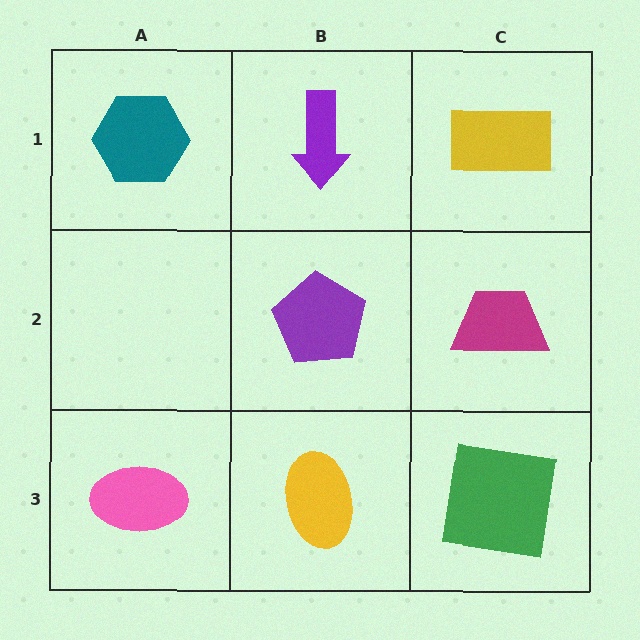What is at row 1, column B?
A purple arrow.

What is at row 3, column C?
A green square.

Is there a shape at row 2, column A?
No, that cell is empty.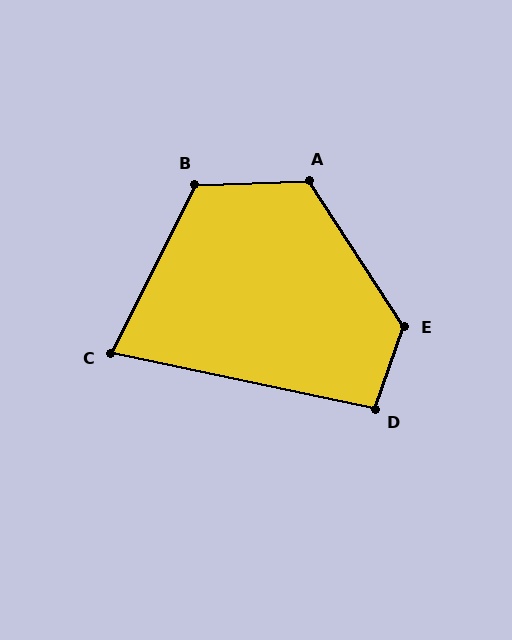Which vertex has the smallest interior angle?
C, at approximately 76 degrees.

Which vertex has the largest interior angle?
E, at approximately 127 degrees.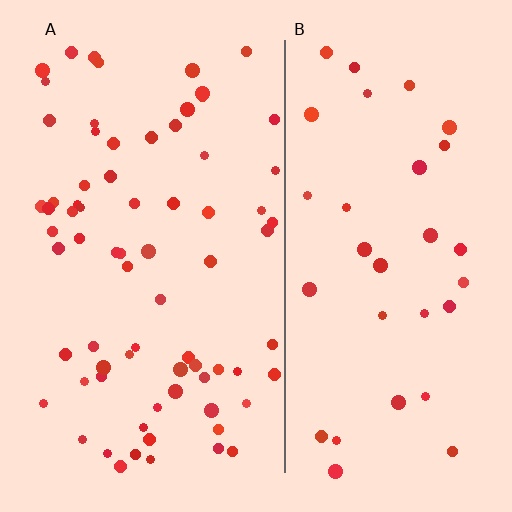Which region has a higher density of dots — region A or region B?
A (the left).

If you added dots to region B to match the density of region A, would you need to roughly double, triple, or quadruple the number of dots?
Approximately double.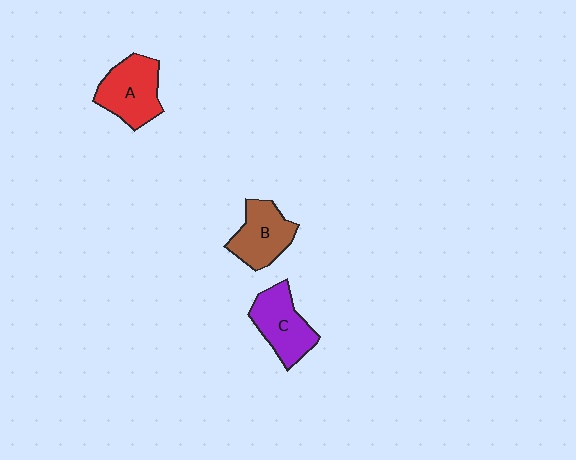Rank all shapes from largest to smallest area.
From largest to smallest: A (red), C (purple), B (brown).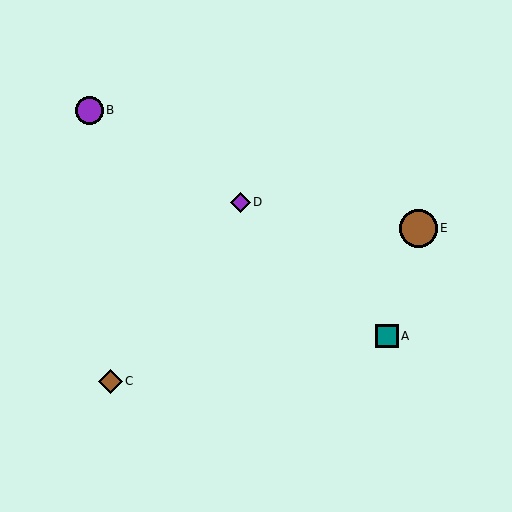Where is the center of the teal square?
The center of the teal square is at (387, 336).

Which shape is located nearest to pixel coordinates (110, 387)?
The brown diamond (labeled C) at (110, 381) is nearest to that location.